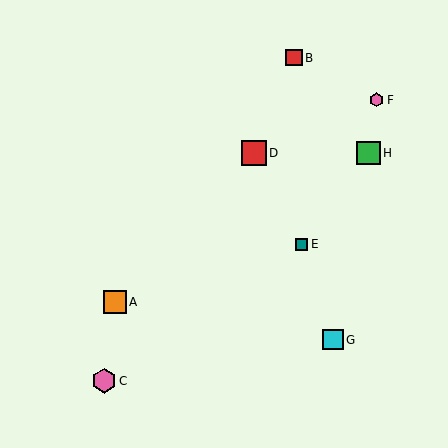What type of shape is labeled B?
Shape B is a red square.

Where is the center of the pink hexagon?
The center of the pink hexagon is at (104, 381).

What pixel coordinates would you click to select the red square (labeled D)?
Click at (254, 153) to select the red square D.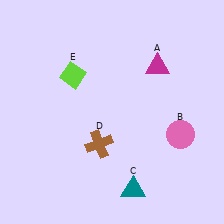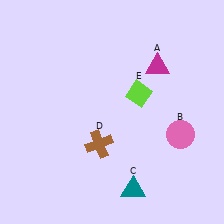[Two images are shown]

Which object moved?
The lime diamond (E) moved right.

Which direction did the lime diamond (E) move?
The lime diamond (E) moved right.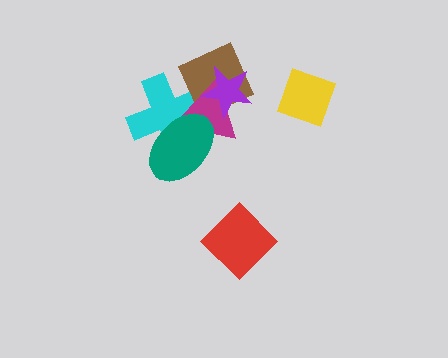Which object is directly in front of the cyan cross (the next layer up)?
The brown diamond is directly in front of the cyan cross.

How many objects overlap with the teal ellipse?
2 objects overlap with the teal ellipse.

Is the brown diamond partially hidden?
Yes, it is partially covered by another shape.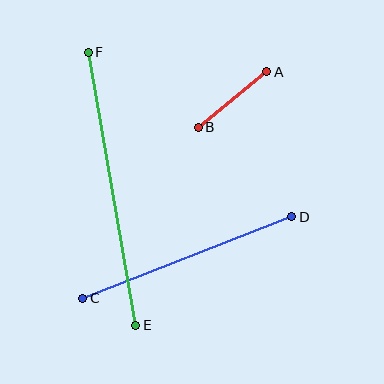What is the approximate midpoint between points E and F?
The midpoint is at approximately (112, 189) pixels.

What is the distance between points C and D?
The distance is approximately 224 pixels.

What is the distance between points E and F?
The distance is approximately 277 pixels.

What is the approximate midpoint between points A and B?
The midpoint is at approximately (232, 99) pixels.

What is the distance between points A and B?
The distance is approximately 88 pixels.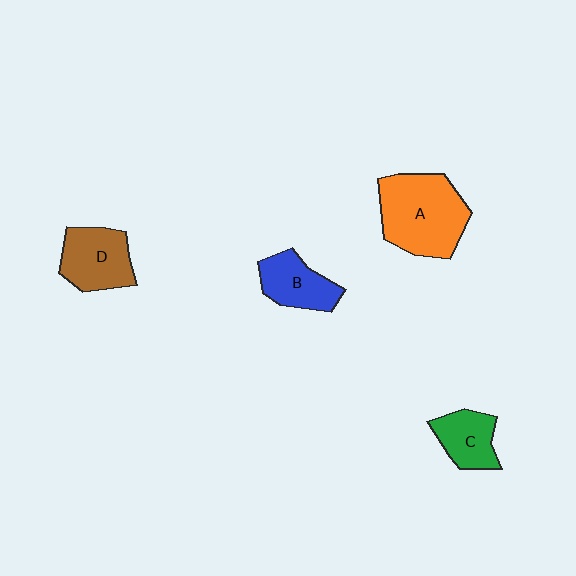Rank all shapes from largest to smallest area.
From largest to smallest: A (orange), D (brown), B (blue), C (green).